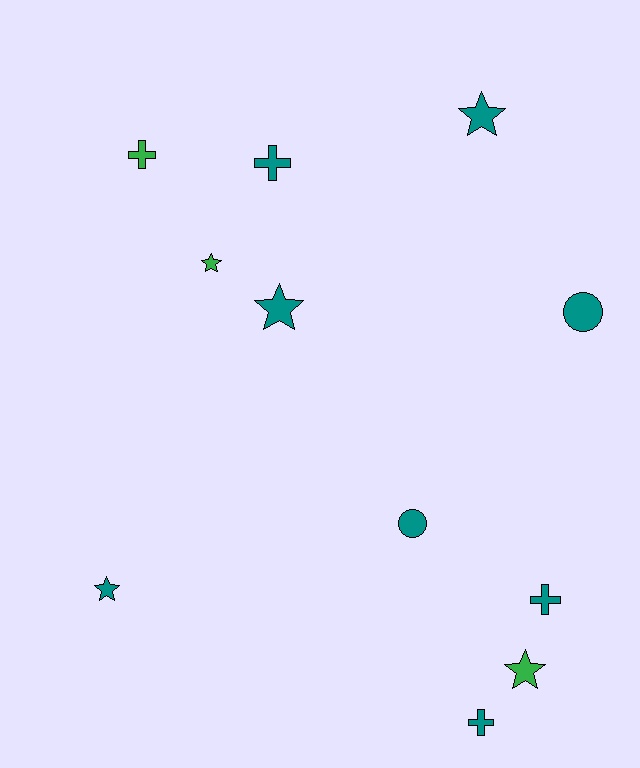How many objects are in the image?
There are 11 objects.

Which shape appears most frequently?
Star, with 5 objects.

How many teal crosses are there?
There are 3 teal crosses.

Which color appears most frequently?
Teal, with 8 objects.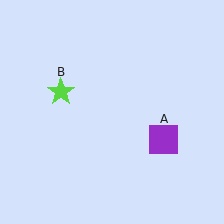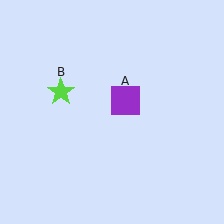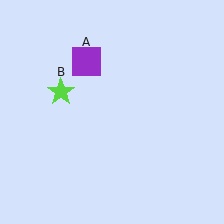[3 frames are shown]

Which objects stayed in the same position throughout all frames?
Lime star (object B) remained stationary.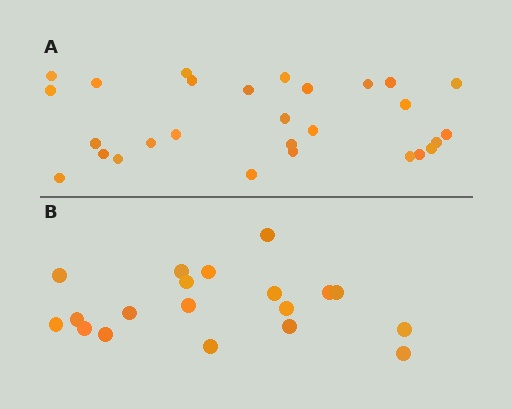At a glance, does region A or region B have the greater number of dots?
Region A (the top region) has more dots.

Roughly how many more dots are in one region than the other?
Region A has roughly 8 or so more dots than region B.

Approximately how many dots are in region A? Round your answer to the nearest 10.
About 30 dots. (The exact count is 28, which rounds to 30.)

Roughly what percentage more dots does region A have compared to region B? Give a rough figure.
About 45% more.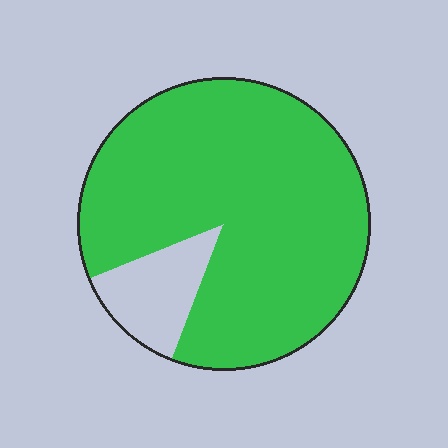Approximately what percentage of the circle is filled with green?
Approximately 85%.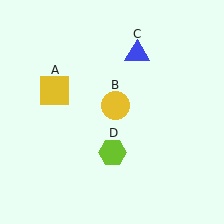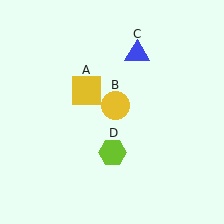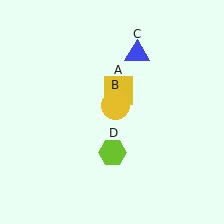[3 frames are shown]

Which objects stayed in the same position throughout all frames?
Yellow circle (object B) and blue triangle (object C) and lime hexagon (object D) remained stationary.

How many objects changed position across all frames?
1 object changed position: yellow square (object A).